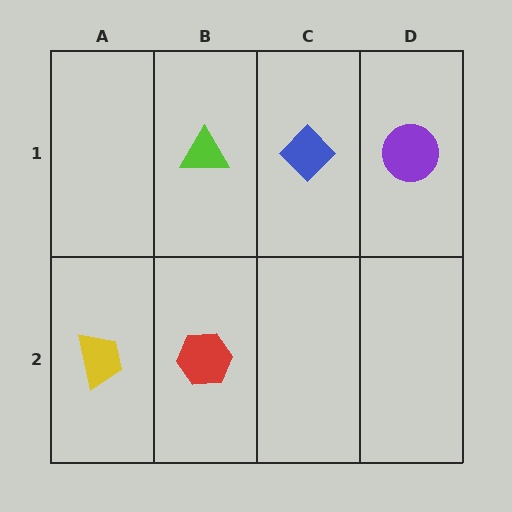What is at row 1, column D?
A purple circle.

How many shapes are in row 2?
2 shapes.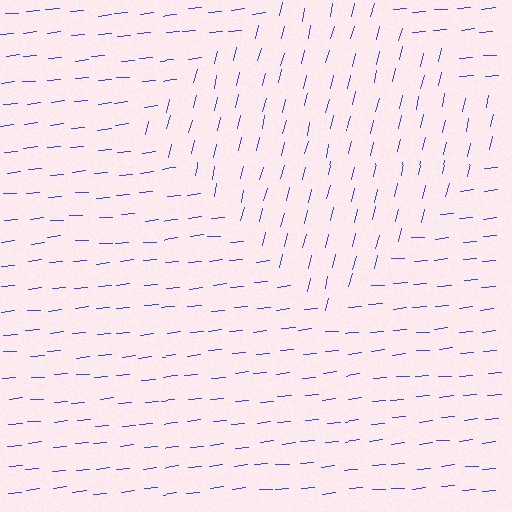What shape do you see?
I see a diamond.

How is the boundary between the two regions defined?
The boundary is defined purely by a change in line orientation (approximately 71 degrees difference). All lines are the same color and thickness.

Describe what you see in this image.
The image is filled with small blue line segments. A diamond region in the image has lines oriented differently from the surrounding lines, creating a visible texture boundary.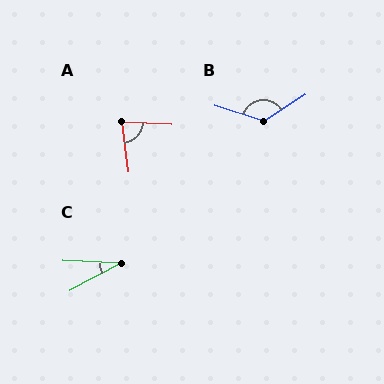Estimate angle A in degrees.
Approximately 80 degrees.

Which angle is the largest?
B, at approximately 130 degrees.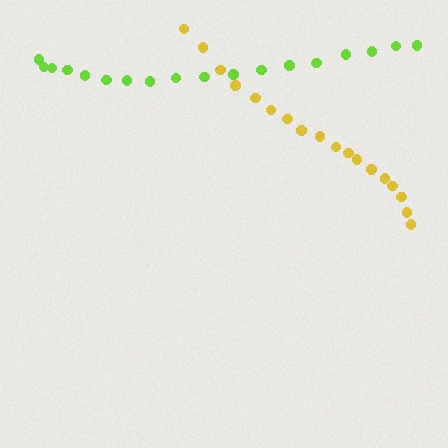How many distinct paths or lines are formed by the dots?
There are 2 distinct paths.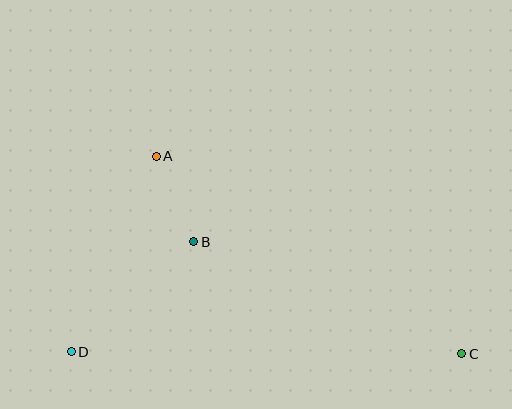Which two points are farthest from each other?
Points C and D are farthest from each other.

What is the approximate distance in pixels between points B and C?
The distance between B and C is approximately 290 pixels.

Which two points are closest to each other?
Points A and B are closest to each other.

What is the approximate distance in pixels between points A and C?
The distance between A and C is approximately 363 pixels.